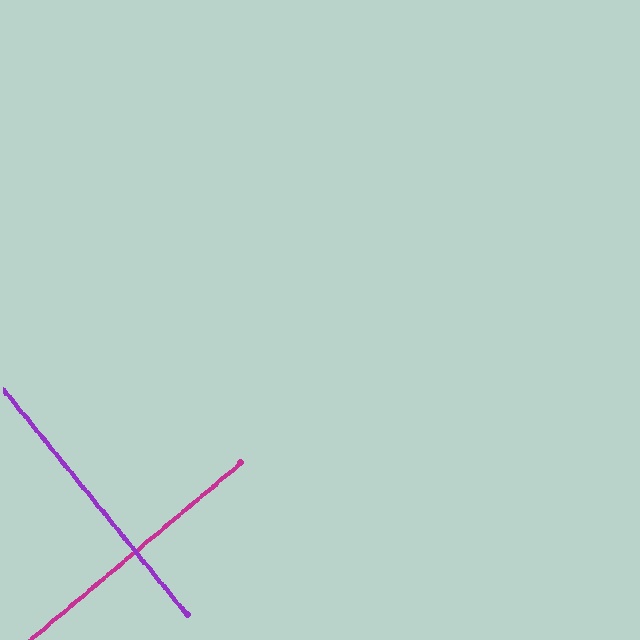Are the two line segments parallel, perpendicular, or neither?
Perpendicular — they meet at approximately 89°.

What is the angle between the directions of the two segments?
Approximately 89 degrees.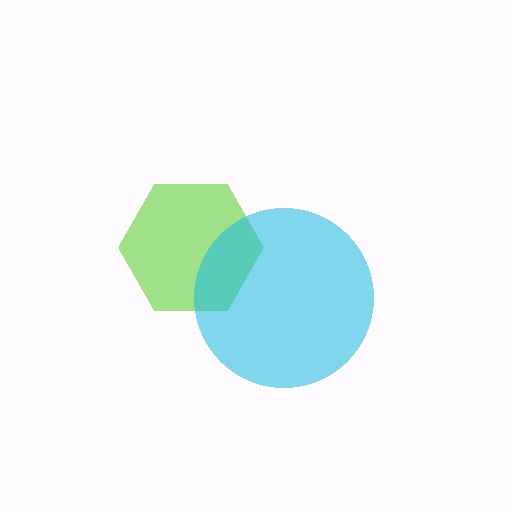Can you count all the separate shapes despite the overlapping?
Yes, there are 2 separate shapes.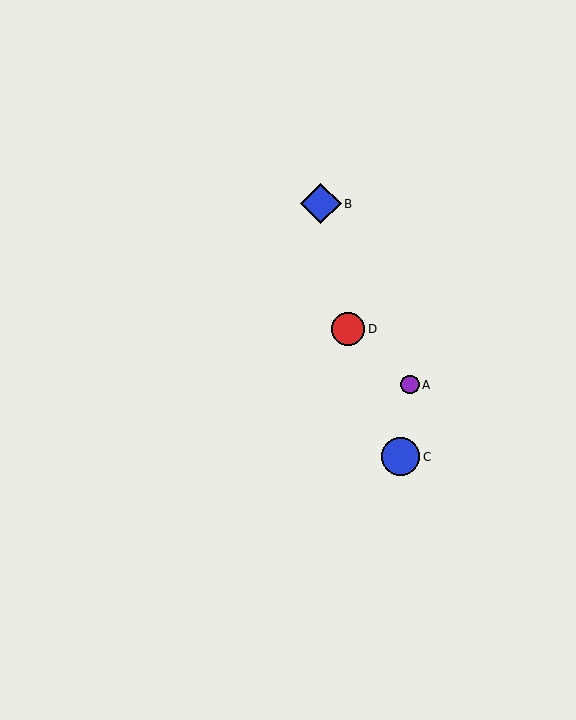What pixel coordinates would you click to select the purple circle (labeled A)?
Click at (410, 385) to select the purple circle A.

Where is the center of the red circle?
The center of the red circle is at (348, 329).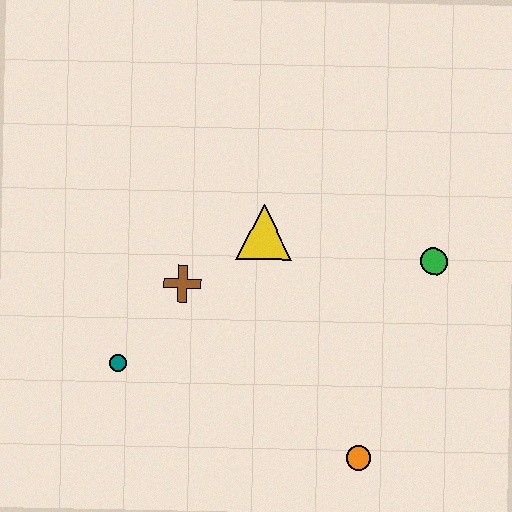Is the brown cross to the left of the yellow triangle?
Yes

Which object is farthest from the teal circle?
The green circle is farthest from the teal circle.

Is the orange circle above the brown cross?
No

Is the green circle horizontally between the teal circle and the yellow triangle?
No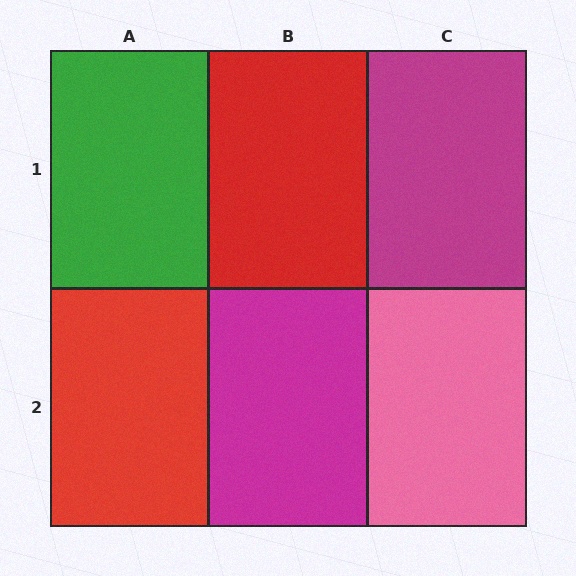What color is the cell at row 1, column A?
Green.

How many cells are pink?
1 cell is pink.